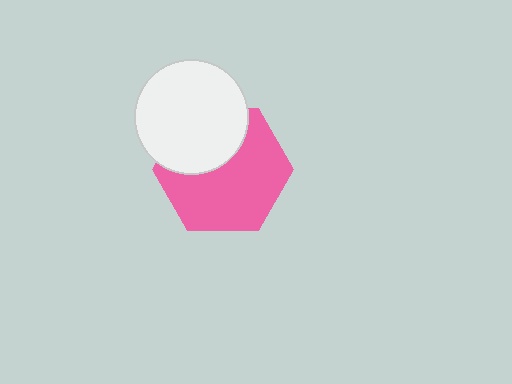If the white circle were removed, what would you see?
You would see the complete pink hexagon.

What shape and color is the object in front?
The object in front is a white circle.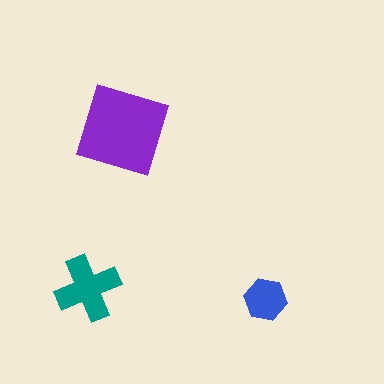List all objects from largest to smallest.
The purple diamond, the teal cross, the blue hexagon.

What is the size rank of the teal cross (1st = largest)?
2nd.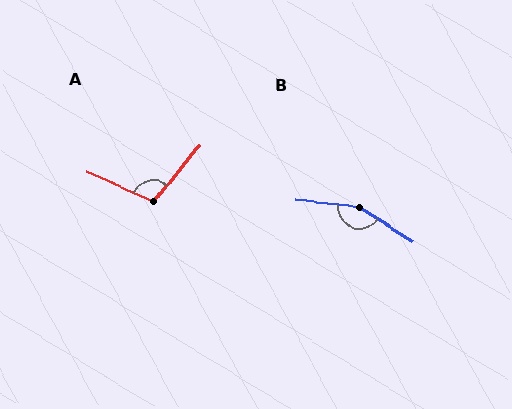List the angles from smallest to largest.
A (105°), B (154°).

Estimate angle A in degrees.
Approximately 105 degrees.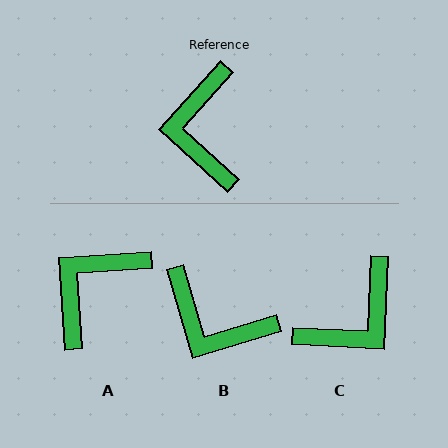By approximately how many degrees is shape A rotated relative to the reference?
Approximately 44 degrees clockwise.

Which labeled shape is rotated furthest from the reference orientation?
C, about 129 degrees away.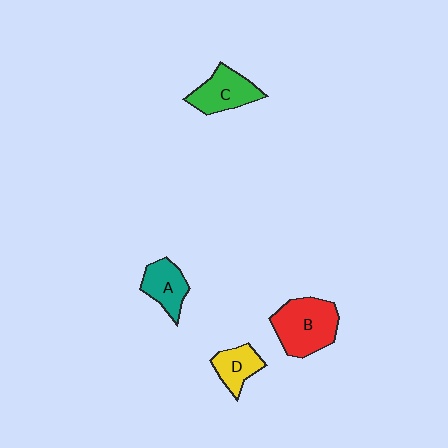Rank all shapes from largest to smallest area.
From largest to smallest: B (red), C (green), A (teal), D (yellow).